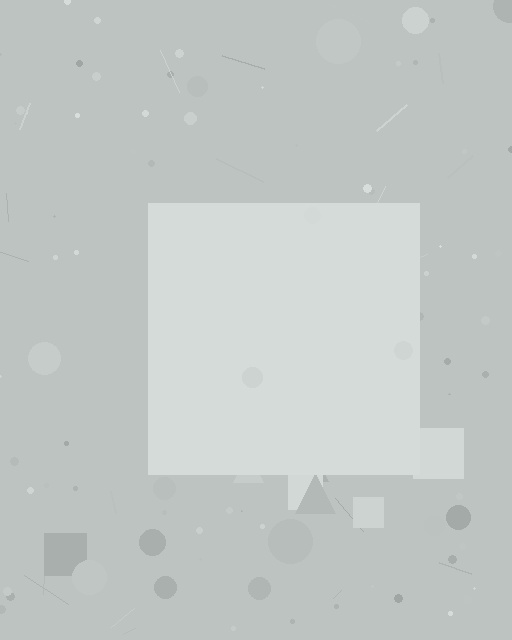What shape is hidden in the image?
A square is hidden in the image.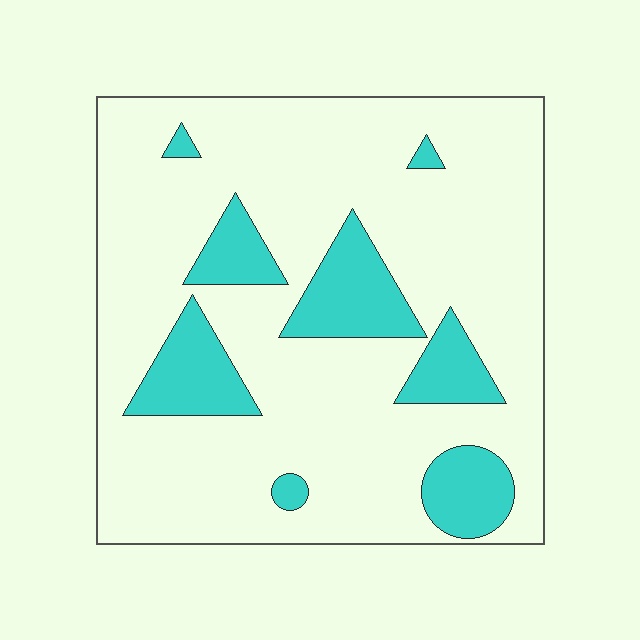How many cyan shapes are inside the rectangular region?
8.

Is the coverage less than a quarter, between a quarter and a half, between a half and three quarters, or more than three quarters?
Less than a quarter.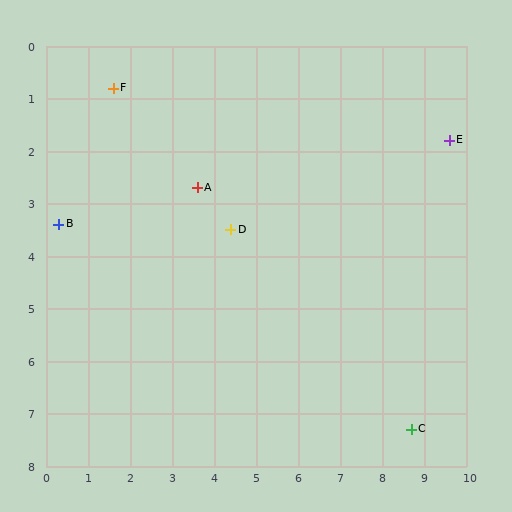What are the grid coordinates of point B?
Point B is at approximately (0.3, 3.4).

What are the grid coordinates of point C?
Point C is at approximately (8.7, 7.3).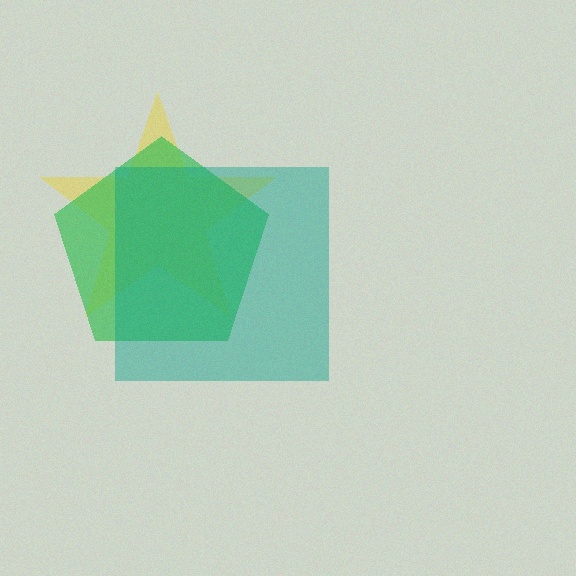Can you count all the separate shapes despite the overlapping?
Yes, there are 3 separate shapes.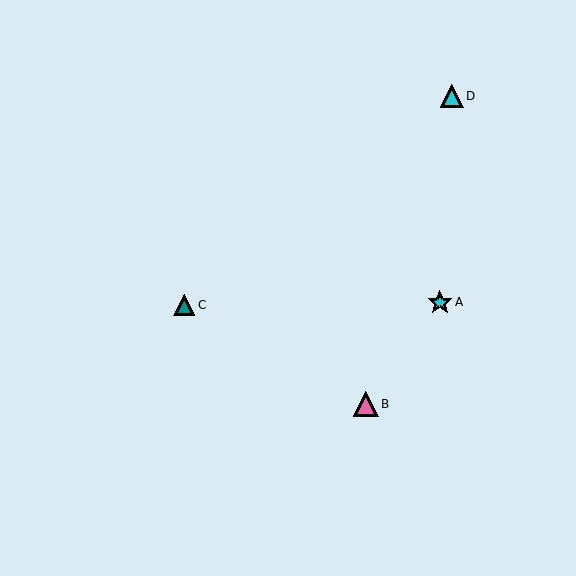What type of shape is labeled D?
Shape D is a cyan triangle.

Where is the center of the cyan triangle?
The center of the cyan triangle is at (452, 96).